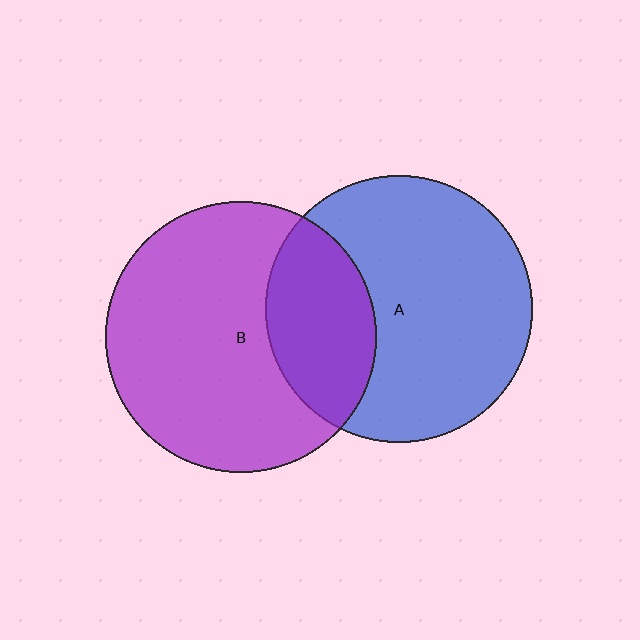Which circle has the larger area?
Circle B (purple).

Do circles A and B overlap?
Yes.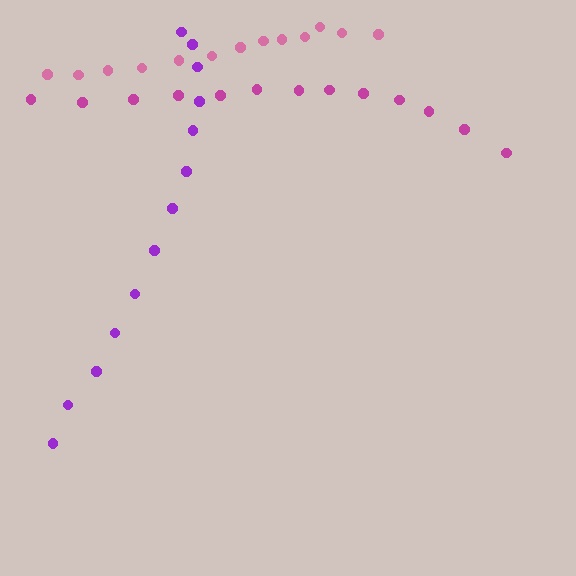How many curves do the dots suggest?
There are 3 distinct paths.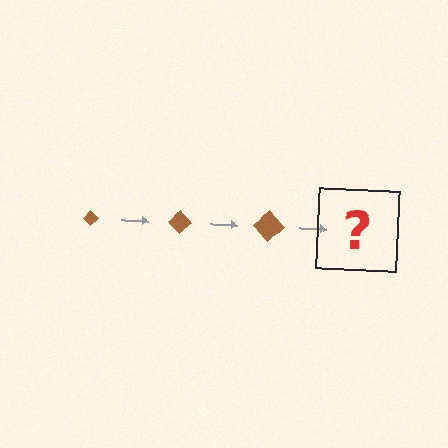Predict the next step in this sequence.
The next step is a brown diamond, larger than the previous one.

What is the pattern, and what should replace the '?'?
The pattern is that the diamond gets progressively larger each step. The '?' should be a brown diamond, larger than the previous one.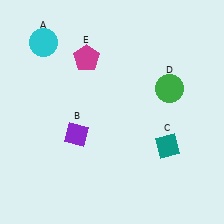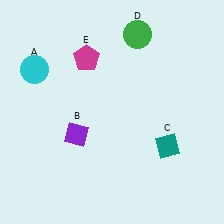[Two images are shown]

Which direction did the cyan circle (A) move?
The cyan circle (A) moved down.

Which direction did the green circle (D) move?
The green circle (D) moved up.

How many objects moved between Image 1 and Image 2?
2 objects moved between the two images.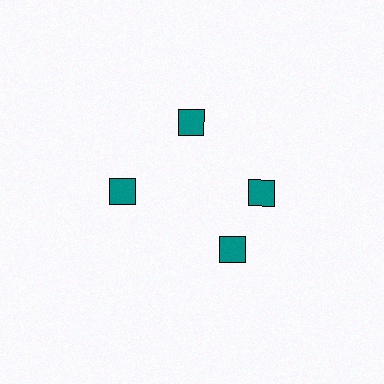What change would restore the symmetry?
The symmetry would be restored by rotating it back into even spacing with its neighbors so that all 4 diamonds sit at equal angles and equal distance from the center.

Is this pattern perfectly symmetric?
No. The 4 teal diamonds are arranged in a ring, but one element near the 6 o'clock position is rotated out of alignment along the ring, breaking the 4-fold rotational symmetry.